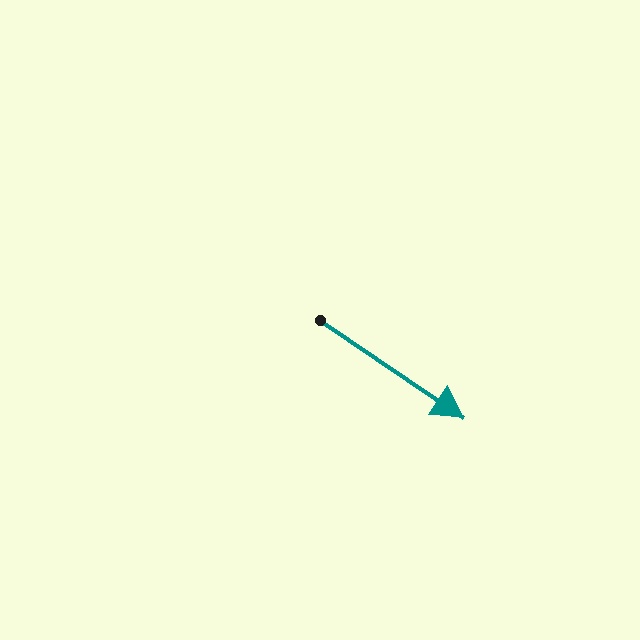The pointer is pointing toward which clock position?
Roughly 4 o'clock.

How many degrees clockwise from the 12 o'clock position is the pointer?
Approximately 124 degrees.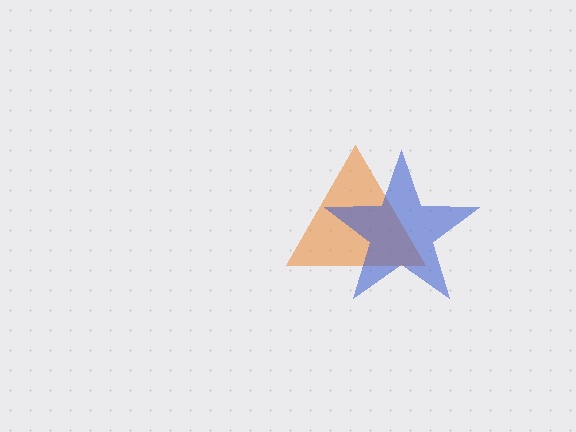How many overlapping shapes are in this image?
There are 2 overlapping shapes in the image.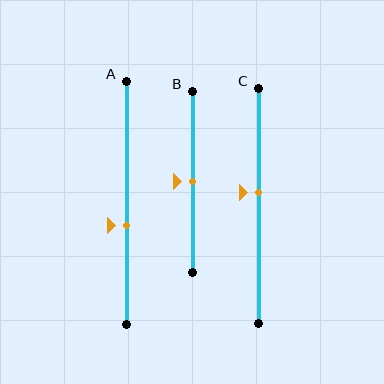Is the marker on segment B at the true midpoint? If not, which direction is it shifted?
Yes, the marker on segment B is at the true midpoint.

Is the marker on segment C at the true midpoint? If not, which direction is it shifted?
No, the marker on segment C is shifted upward by about 6% of the segment length.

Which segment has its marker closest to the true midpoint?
Segment B has its marker closest to the true midpoint.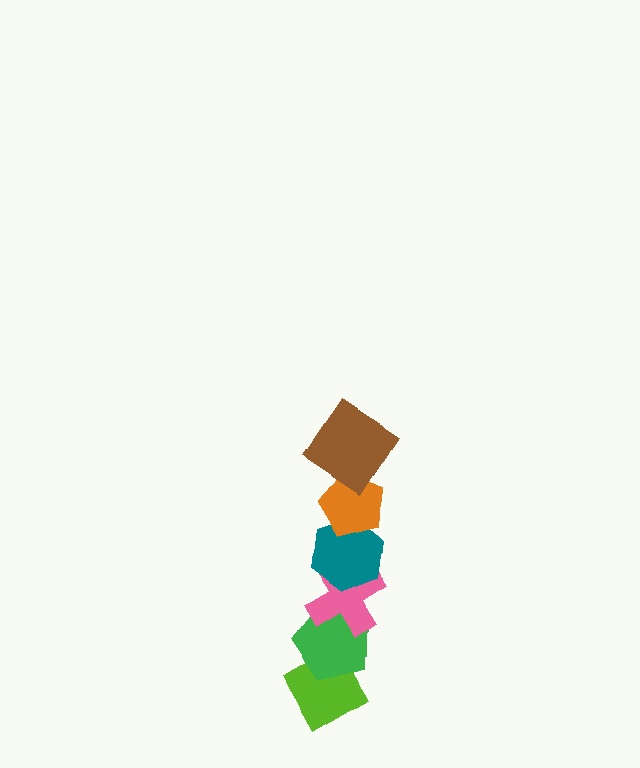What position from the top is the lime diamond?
The lime diamond is 6th from the top.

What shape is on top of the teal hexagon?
The orange pentagon is on top of the teal hexagon.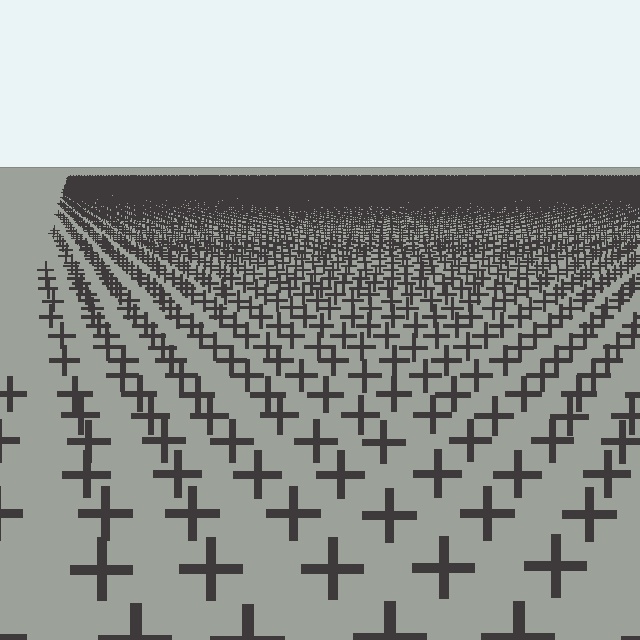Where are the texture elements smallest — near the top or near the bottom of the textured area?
Near the top.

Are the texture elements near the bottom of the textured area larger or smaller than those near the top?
Larger. Near the bottom, elements are closer to the viewer and appear at a bigger on-screen size.